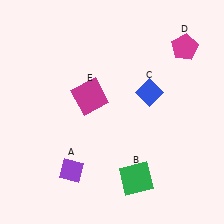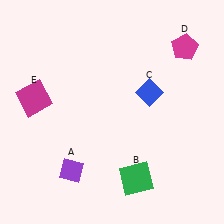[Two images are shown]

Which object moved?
The magenta square (E) moved left.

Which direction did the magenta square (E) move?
The magenta square (E) moved left.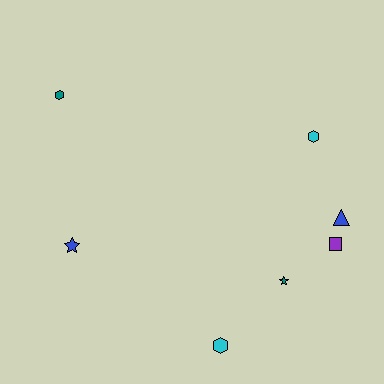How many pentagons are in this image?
There are no pentagons.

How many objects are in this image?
There are 7 objects.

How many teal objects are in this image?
There are 2 teal objects.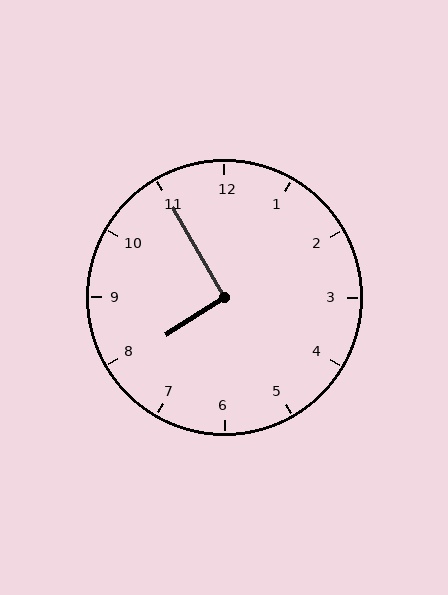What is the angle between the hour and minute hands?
Approximately 92 degrees.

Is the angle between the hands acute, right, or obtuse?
It is right.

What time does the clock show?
7:55.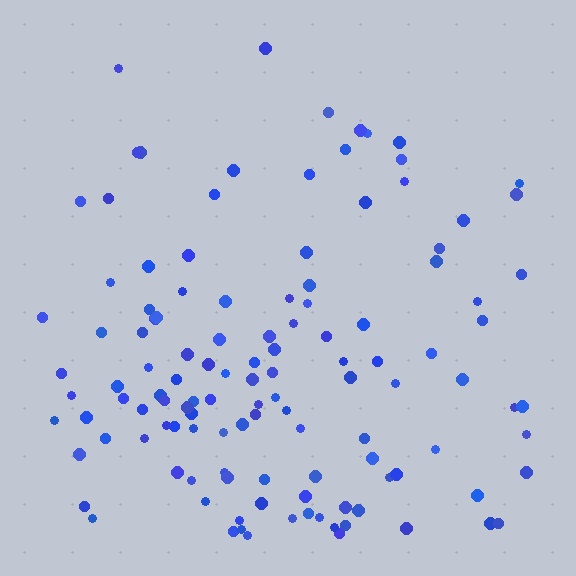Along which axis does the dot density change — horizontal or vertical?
Vertical.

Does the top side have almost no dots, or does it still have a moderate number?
Still a moderate number, just noticeably fewer than the bottom.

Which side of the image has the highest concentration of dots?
The bottom.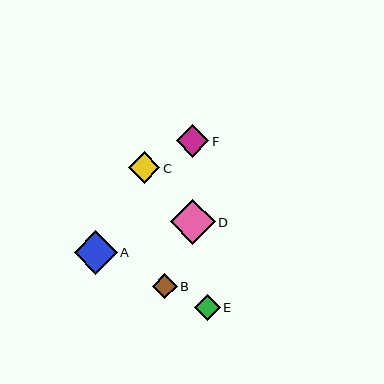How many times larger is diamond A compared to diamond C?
Diamond A is approximately 1.4 times the size of diamond C.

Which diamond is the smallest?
Diamond B is the smallest with a size of approximately 25 pixels.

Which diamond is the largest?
Diamond D is the largest with a size of approximately 45 pixels.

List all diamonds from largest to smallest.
From largest to smallest: D, A, F, C, E, B.